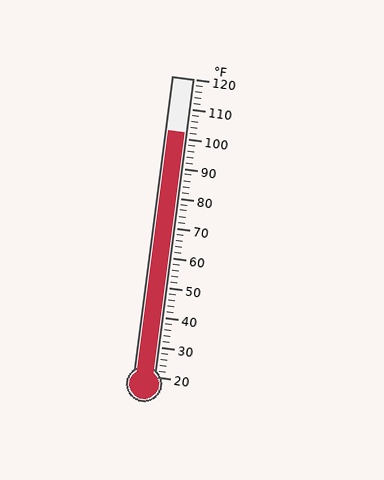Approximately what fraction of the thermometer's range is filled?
The thermometer is filled to approximately 80% of its range.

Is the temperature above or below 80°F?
The temperature is above 80°F.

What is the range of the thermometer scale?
The thermometer scale ranges from 20°F to 120°F.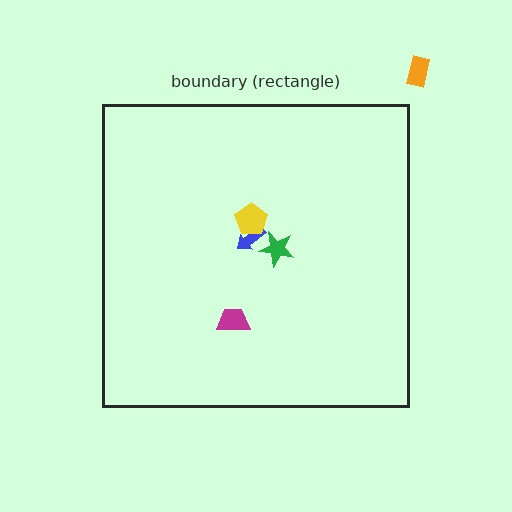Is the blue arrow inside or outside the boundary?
Inside.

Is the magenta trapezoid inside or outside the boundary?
Inside.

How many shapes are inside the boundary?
4 inside, 1 outside.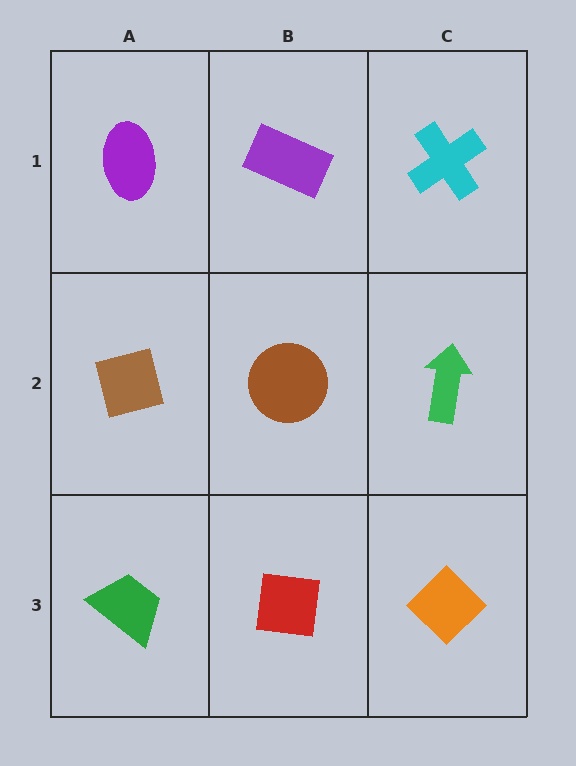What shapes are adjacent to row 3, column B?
A brown circle (row 2, column B), a green trapezoid (row 3, column A), an orange diamond (row 3, column C).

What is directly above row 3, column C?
A green arrow.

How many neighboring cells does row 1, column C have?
2.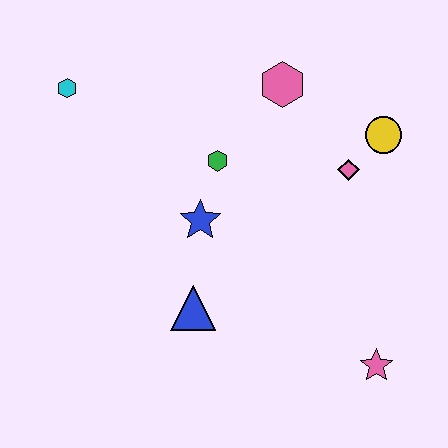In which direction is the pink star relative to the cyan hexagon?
The pink star is to the right of the cyan hexagon.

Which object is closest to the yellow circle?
The pink diamond is closest to the yellow circle.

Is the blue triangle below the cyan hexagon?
Yes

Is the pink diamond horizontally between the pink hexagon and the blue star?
No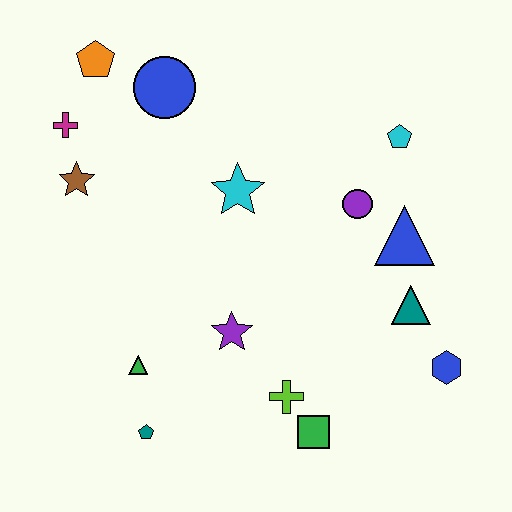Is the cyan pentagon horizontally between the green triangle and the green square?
No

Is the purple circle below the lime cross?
No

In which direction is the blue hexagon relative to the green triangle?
The blue hexagon is to the right of the green triangle.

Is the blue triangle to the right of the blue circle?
Yes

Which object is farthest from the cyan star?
The blue hexagon is farthest from the cyan star.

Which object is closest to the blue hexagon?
The teal triangle is closest to the blue hexagon.